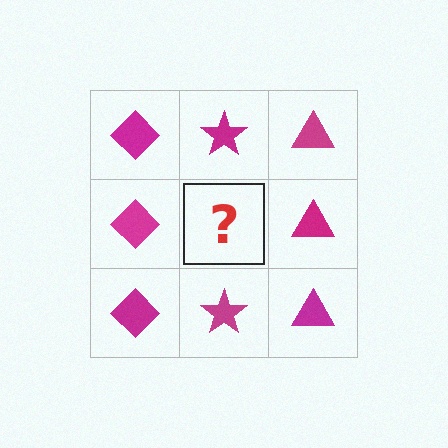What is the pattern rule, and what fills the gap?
The rule is that each column has a consistent shape. The gap should be filled with a magenta star.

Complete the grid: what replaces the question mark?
The question mark should be replaced with a magenta star.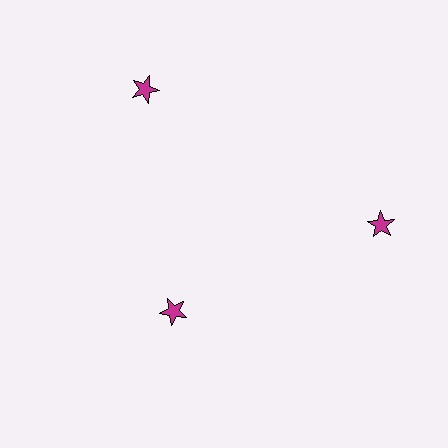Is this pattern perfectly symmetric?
No. The 3 magenta stars are arranged in a ring, but one element near the 7 o'clock position is pulled inward toward the center, breaking the 3-fold rotational symmetry.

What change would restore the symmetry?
The symmetry would be restored by moving it outward, back onto the ring so that all 3 stars sit at equal angles and equal distance from the center.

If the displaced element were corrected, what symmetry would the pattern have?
It would have 3-fold rotational symmetry — the pattern would map onto itself every 120 degrees.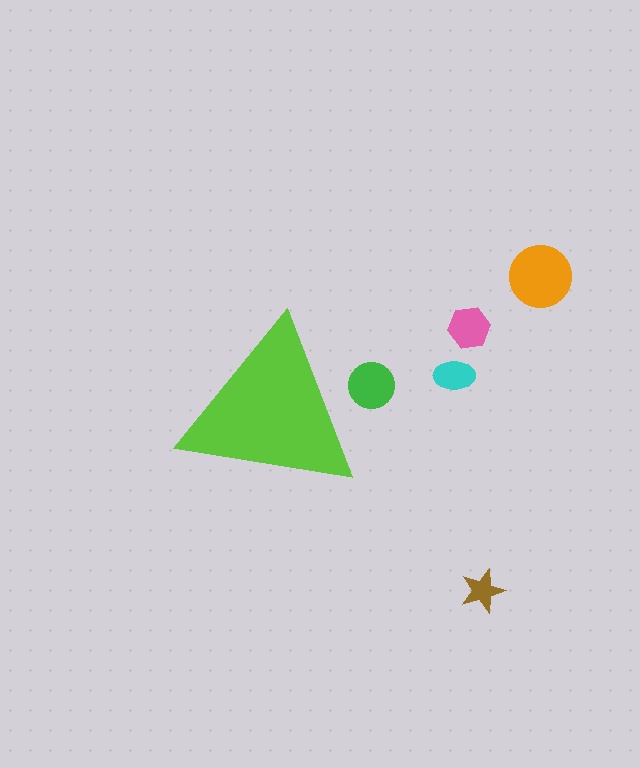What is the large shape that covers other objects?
A lime triangle.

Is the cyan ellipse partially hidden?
No, the cyan ellipse is fully visible.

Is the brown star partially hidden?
No, the brown star is fully visible.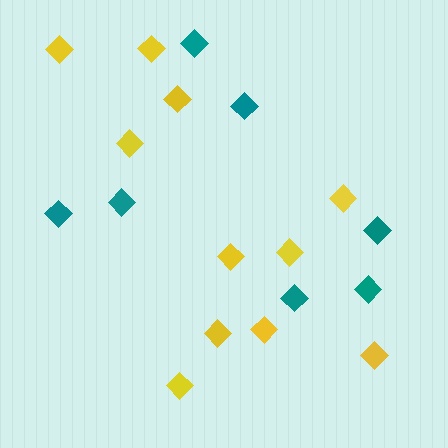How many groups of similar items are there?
There are 2 groups: one group of teal diamonds (7) and one group of yellow diamonds (11).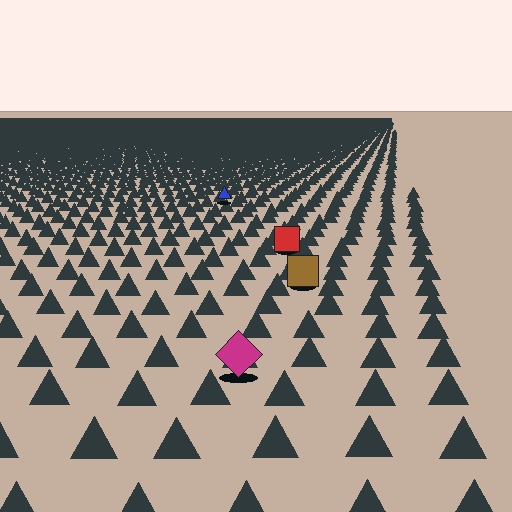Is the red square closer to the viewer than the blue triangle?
Yes. The red square is closer — you can tell from the texture gradient: the ground texture is coarser near it.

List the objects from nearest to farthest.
From nearest to farthest: the magenta diamond, the brown square, the red square, the blue triangle.